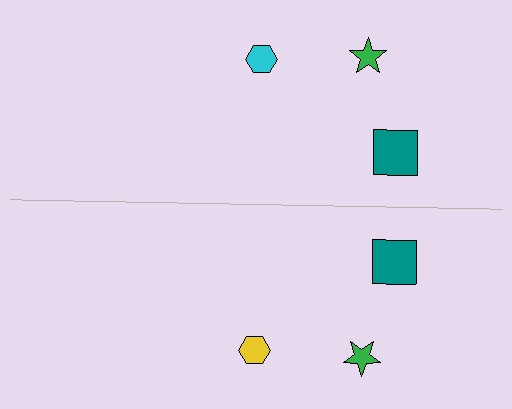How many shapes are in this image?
There are 6 shapes in this image.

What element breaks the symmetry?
The yellow hexagon on the bottom side breaks the symmetry — its mirror counterpart is cyan.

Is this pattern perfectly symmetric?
No, the pattern is not perfectly symmetric. The yellow hexagon on the bottom side breaks the symmetry — its mirror counterpart is cyan.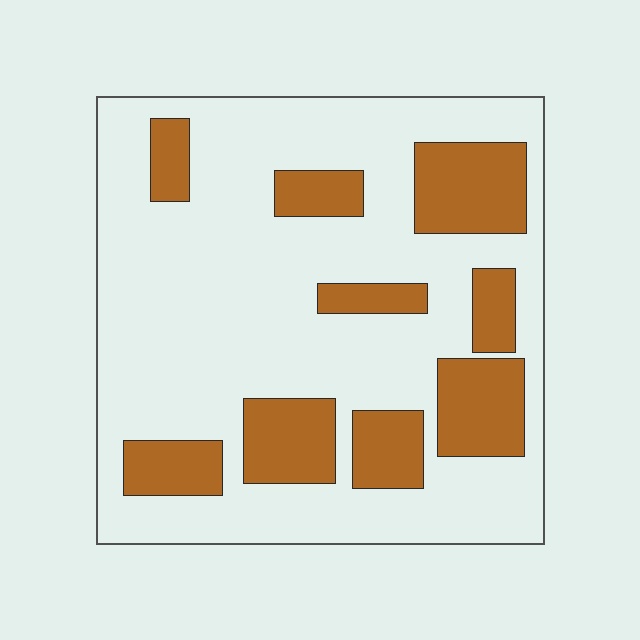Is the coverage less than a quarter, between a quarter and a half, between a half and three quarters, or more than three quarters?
Between a quarter and a half.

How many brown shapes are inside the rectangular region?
9.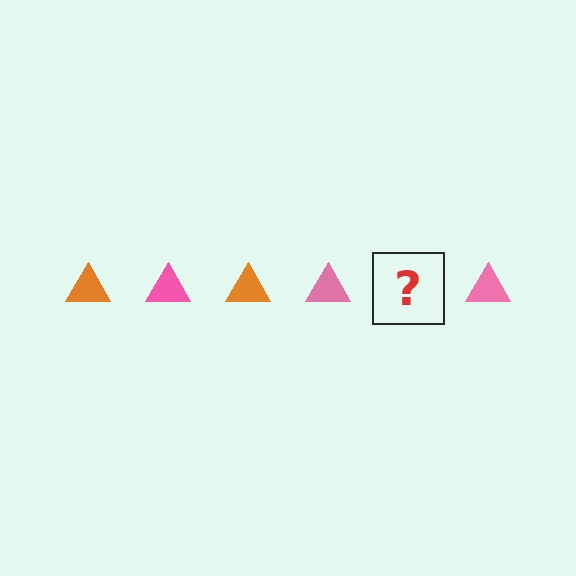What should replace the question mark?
The question mark should be replaced with an orange triangle.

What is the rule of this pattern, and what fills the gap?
The rule is that the pattern cycles through orange, pink triangles. The gap should be filled with an orange triangle.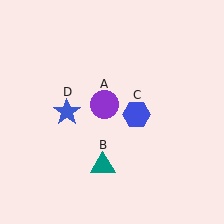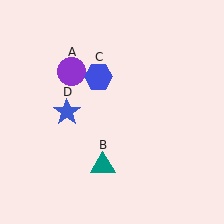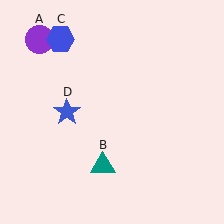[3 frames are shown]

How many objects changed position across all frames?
2 objects changed position: purple circle (object A), blue hexagon (object C).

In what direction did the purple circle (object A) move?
The purple circle (object A) moved up and to the left.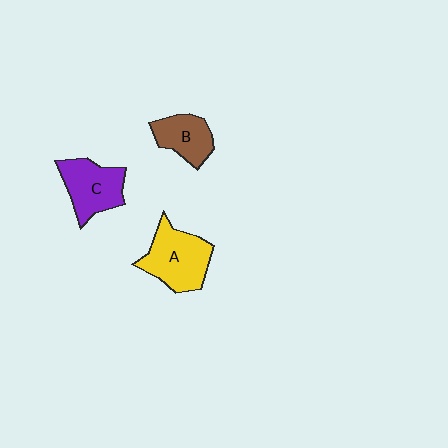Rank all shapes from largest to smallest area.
From largest to smallest: A (yellow), C (purple), B (brown).